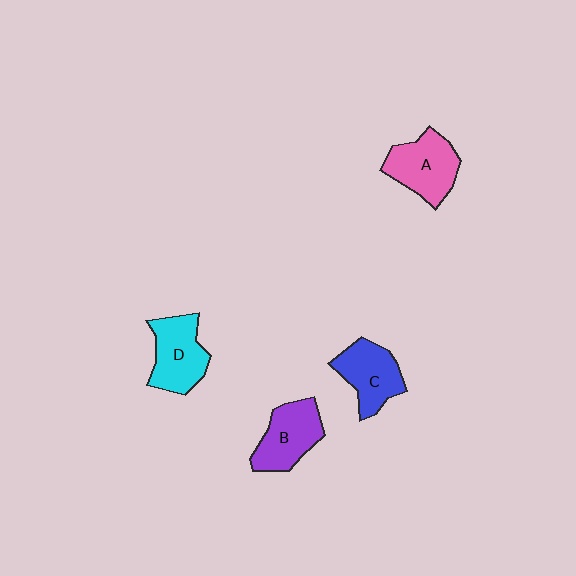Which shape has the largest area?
Shape A (pink).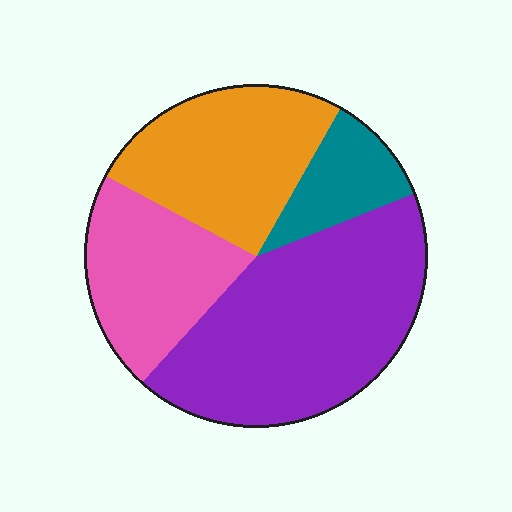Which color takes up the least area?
Teal, at roughly 10%.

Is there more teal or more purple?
Purple.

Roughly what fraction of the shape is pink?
Pink covers roughly 20% of the shape.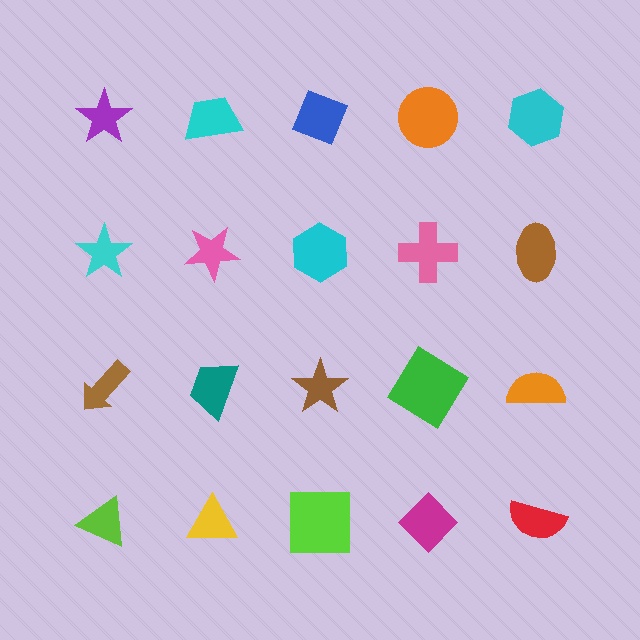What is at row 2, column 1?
A cyan star.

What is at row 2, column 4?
A pink cross.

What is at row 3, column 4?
A green diamond.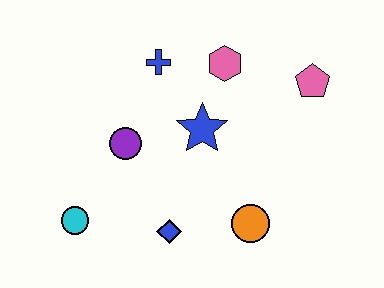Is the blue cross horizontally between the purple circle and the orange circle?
Yes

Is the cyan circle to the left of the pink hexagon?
Yes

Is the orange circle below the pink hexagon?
Yes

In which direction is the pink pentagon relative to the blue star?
The pink pentagon is to the right of the blue star.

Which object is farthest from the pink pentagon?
The cyan circle is farthest from the pink pentagon.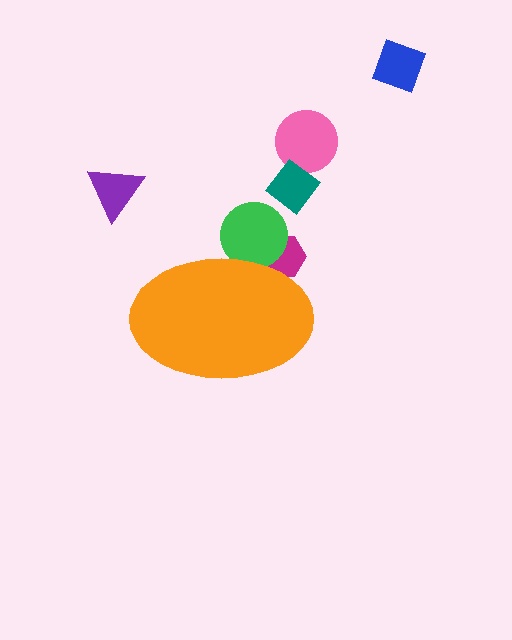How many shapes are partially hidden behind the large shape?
2 shapes are partially hidden.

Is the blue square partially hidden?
No, the blue square is fully visible.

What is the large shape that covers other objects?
An orange ellipse.